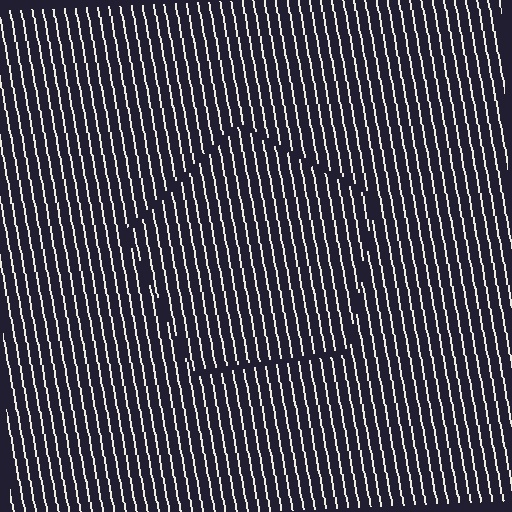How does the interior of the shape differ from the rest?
The interior of the shape contains the same grating, shifted by half a period — the contour is defined by the phase discontinuity where line-ends from the inner and outer gratings abut.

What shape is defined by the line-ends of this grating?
An illusory pentagon. The interior of the shape contains the same grating, shifted by half a period — the contour is defined by the phase discontinuity where line-ends from the inner and outer gratings abut.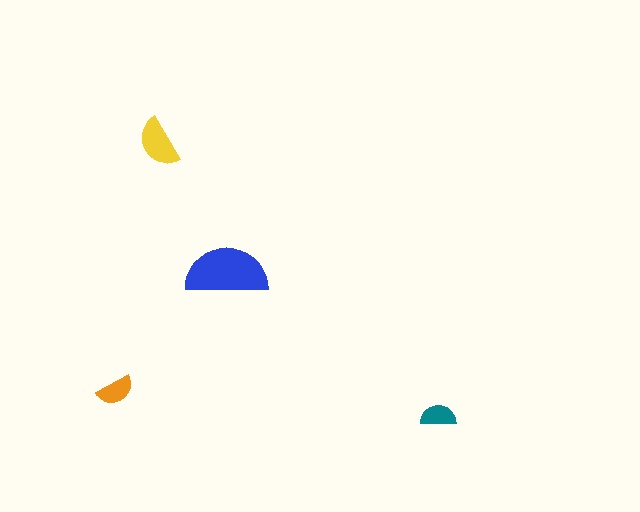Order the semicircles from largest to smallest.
the blue one, the yellow one, the orange one, the teal one.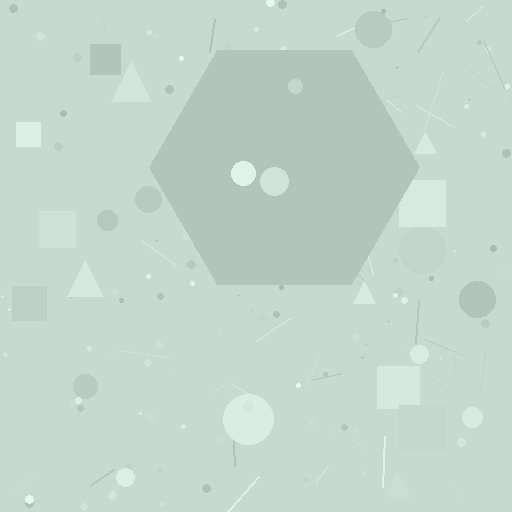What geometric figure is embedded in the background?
A hexagon is embedded in the background.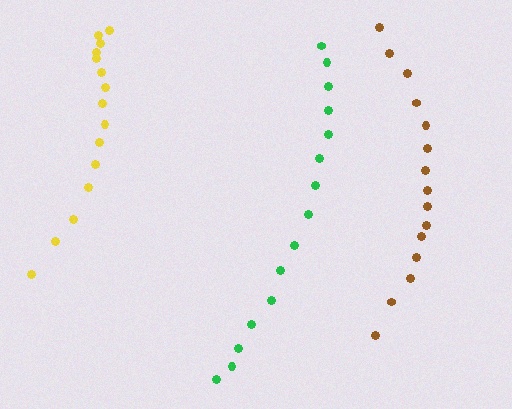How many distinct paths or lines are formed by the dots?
There are 3 distinct paths.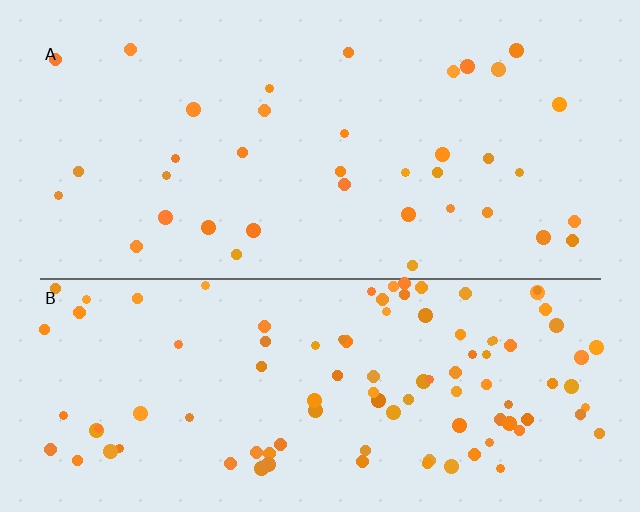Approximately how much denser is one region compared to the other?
Approximately 2.8× — region B over region A.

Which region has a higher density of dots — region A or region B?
B (the bottom).